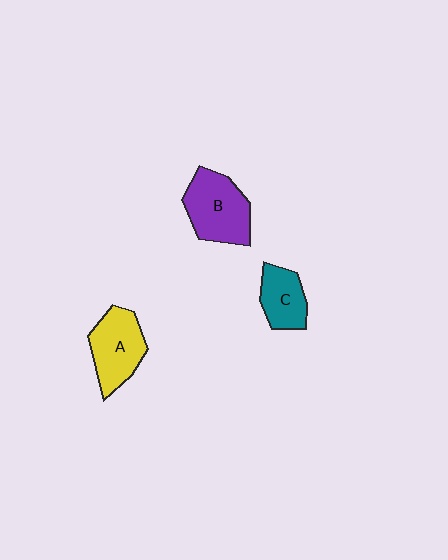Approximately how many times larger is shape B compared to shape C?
Approximately 1.6 times.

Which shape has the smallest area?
Shape C (teal).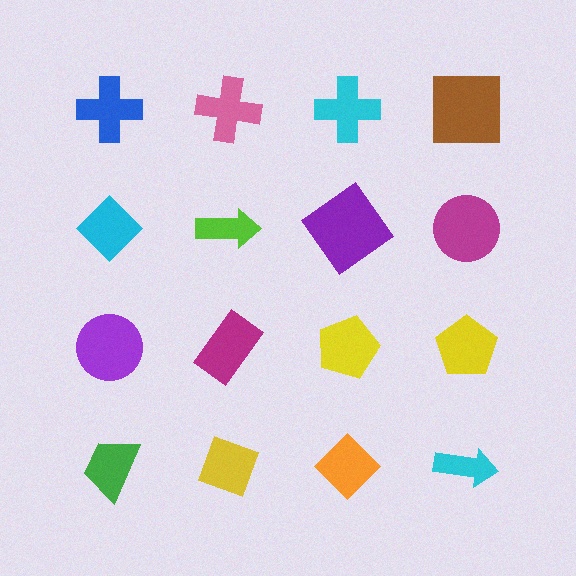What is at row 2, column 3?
A purple diamond.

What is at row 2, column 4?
A magenta circle.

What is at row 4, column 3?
An orange diamond.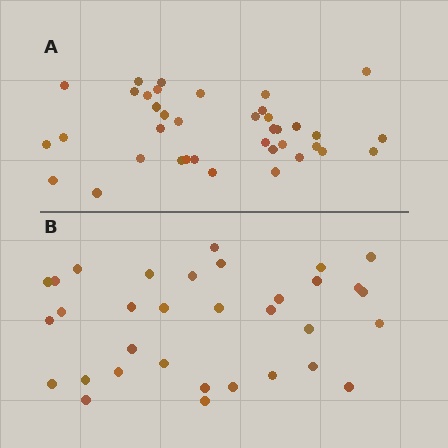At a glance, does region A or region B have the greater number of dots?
Region A (the top region) has more dots.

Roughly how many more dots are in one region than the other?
Region A has about 5 more dots than region B.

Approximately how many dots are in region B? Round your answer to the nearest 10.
About 30 dots. (The exact count is 33, which rounds to 30.)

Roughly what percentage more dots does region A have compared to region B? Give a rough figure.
About 15% more.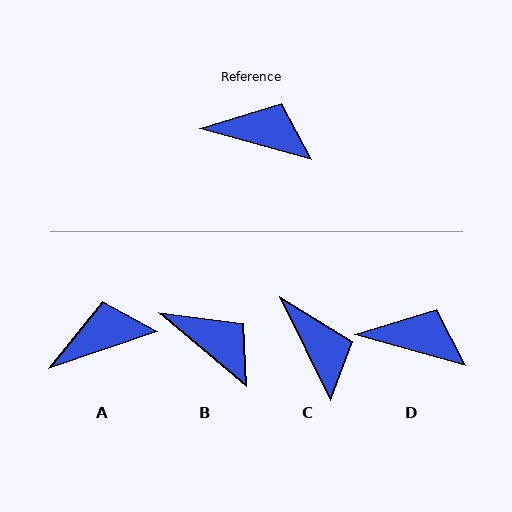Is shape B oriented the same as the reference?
No, it is off by about 25 degrees.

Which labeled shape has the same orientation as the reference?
D.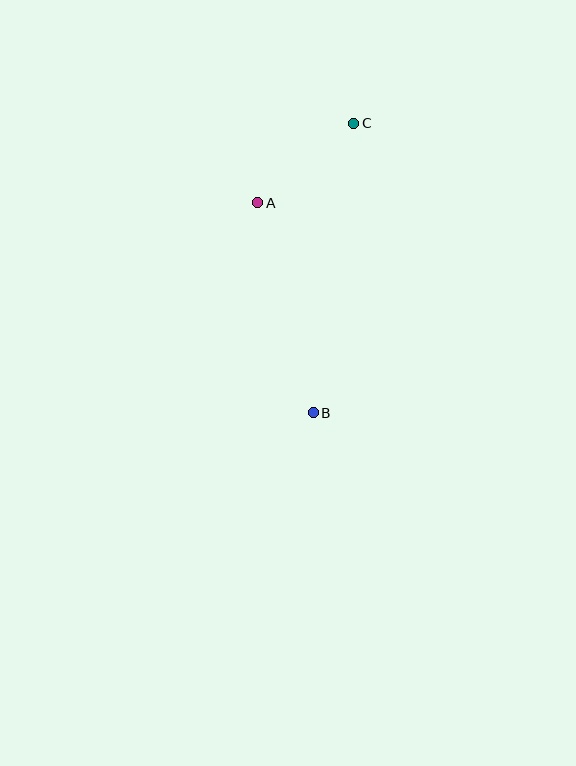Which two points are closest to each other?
Points A and C are closest to each other.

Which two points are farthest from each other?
Points B and C are farthest from each other.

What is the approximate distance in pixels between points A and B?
The distance between A and B is approximately 218 pixels.